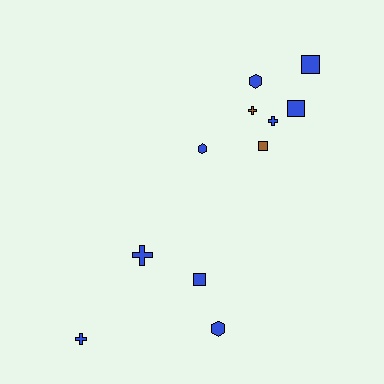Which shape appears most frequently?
Cross, with 4 objects.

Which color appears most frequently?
Blue, with 9 objects.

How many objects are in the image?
There are 11 objects.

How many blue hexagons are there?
There are 3 blue hexagons.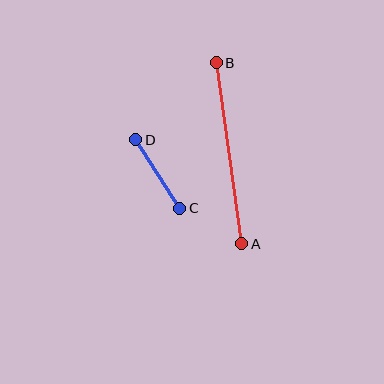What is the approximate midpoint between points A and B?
The midpoint is at approximately (229, 153) pixels.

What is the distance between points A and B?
The distance is approximately 183 pixels.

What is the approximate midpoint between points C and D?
The midpoint is at approximately (158, 174) pixels.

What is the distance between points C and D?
The distance is approximately 81 pixels.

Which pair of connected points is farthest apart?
Points A and B are farthest apart.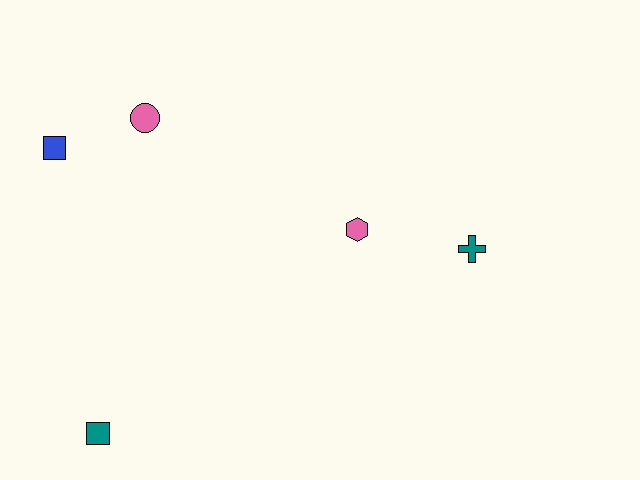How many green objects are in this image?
There are no green objects.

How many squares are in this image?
There are 2 squares.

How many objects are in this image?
There are 5 objects.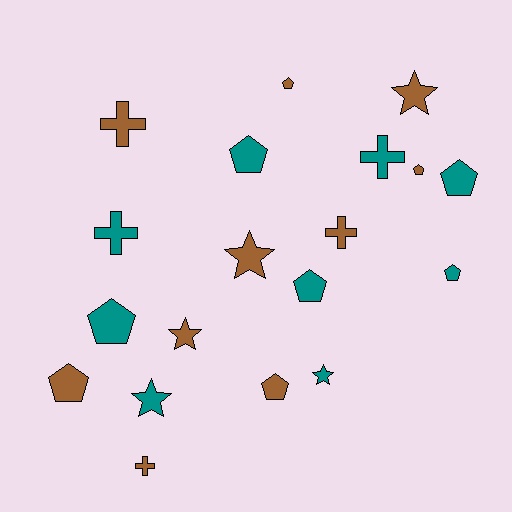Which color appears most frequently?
Brown, with 10 objects.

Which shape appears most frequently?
Pentagon, with 9 objects.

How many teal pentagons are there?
There are 5 teal pentagons.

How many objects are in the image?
There are 19 objects.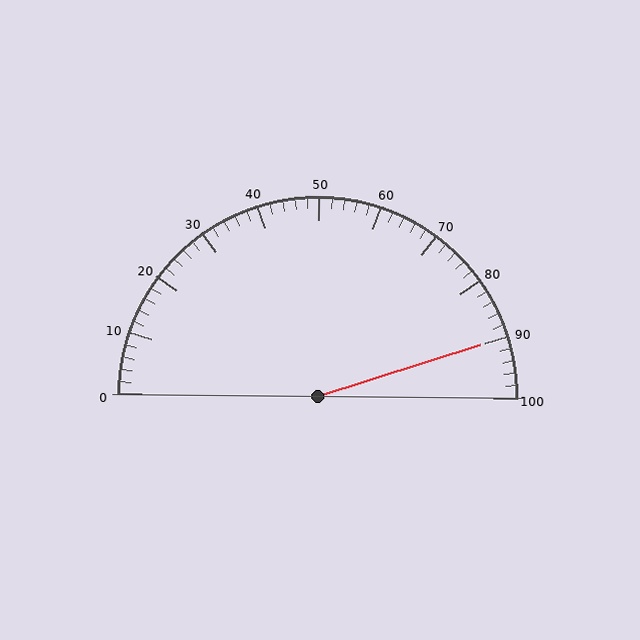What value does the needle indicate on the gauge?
The needle indicates approximately 90.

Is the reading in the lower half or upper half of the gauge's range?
The reading is in the upper half of the range (0 to 100).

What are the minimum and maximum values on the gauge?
The gauge ranges from 0 to 100.